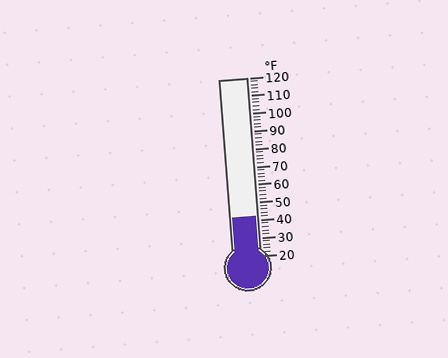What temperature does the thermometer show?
The thermometer shows approximately 42°F.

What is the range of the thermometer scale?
The thermometer scale ranges from 20°F to 120°F.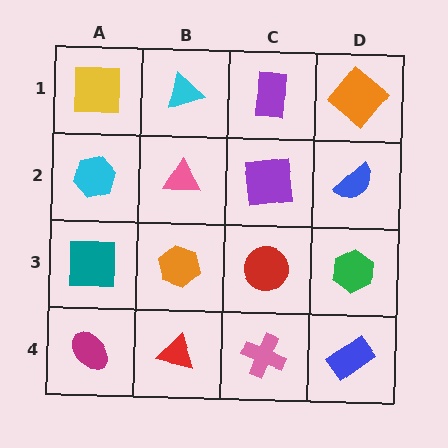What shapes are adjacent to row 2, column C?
A purple rectangle (row 1, column C), a red circle (row 3, column C), a pink triangle (row 2, column B), a blue semicircle (row 2, column D).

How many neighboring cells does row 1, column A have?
2.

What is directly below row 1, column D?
A blue semicircle.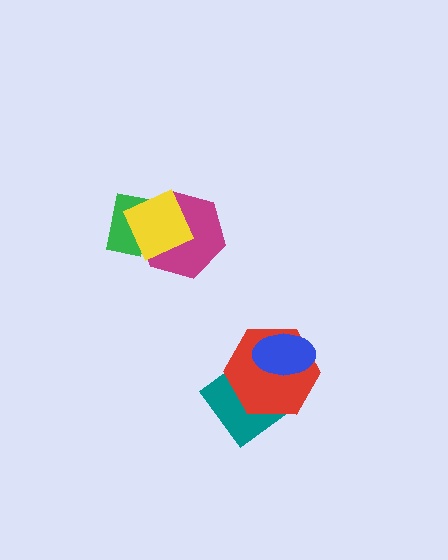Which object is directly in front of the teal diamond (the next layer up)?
The red hexagon is directly in front of the teal diamond.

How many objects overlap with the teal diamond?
2 objects overlap with the teal diamond.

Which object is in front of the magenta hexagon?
The yellow square is in front of the magenta hexagon.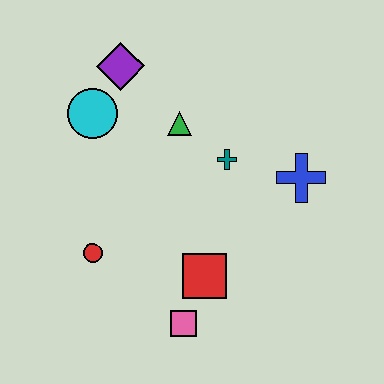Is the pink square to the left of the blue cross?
Yes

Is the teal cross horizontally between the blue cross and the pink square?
Yes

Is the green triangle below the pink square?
No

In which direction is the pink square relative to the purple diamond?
The pink square is below the purple diamond.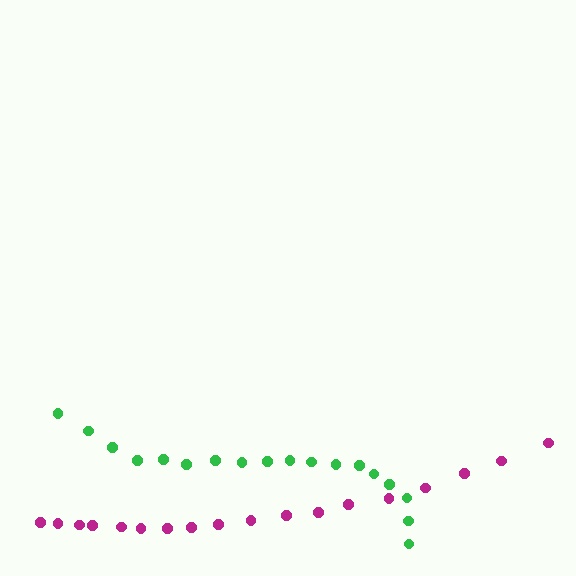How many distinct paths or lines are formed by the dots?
There are 2 distinct paths.